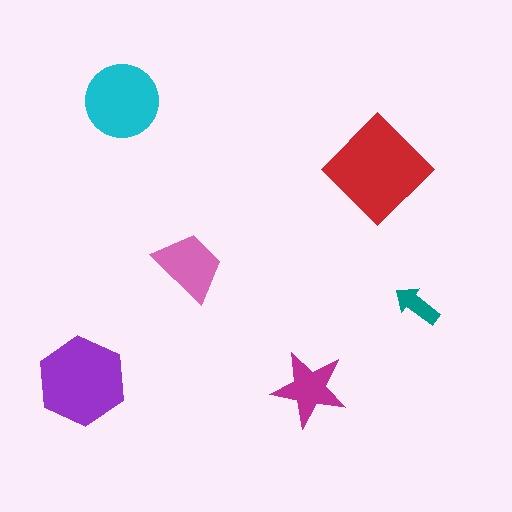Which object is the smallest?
The teal arrow.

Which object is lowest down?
The magenta star is bottommost.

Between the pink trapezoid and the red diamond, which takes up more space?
The red diamond.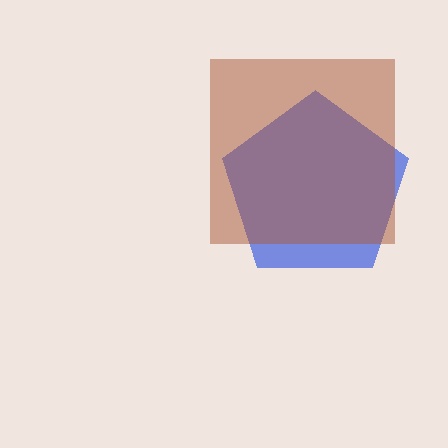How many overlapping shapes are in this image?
There are 2 overlapping shapes in the image.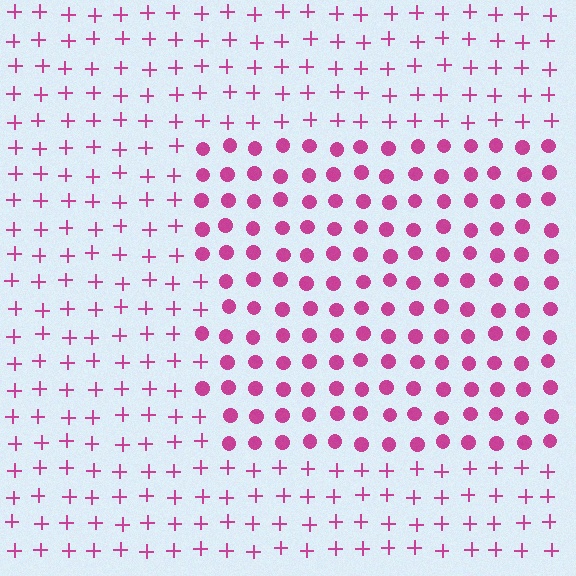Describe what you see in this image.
The image is filled with small magenta elements arranged in a uniform grid. A rectangle-shaped region contains circles, while the surrounding area contains plus signs. The boundary is defined purely by the change in element shape.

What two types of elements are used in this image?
The image uses circles inside the rectangle region and plus signs outside it.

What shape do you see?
I see a rectangle.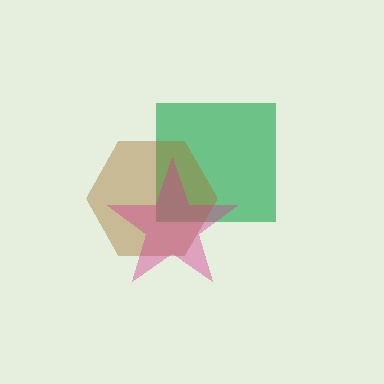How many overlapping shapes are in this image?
There are 3 overlapping shapes in the image.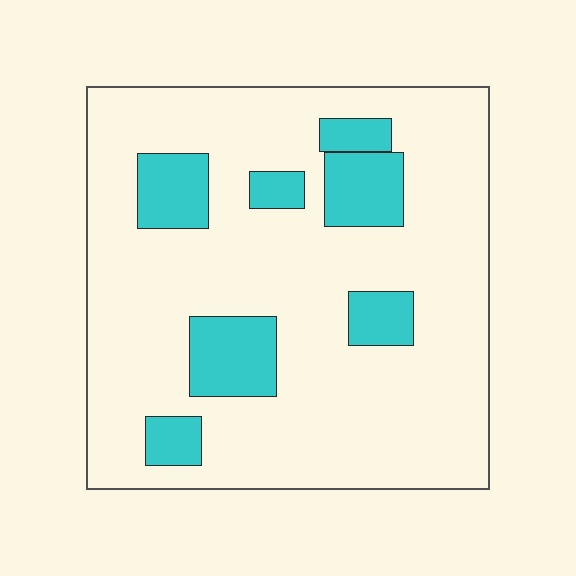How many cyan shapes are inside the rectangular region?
7.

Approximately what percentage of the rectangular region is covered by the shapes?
Approximately 20%.